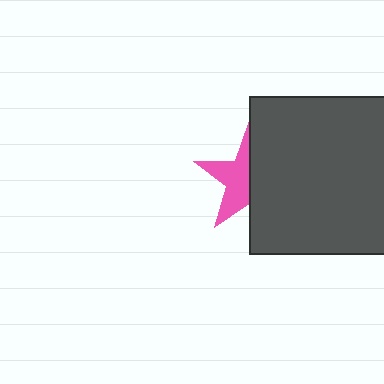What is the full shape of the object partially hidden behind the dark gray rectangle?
The partially hidden object is a pink star.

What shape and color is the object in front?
The object in front is a dark gray rectangle.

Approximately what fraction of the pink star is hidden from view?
Roughly 49% of the pink star is hidden behind the dark gray rectangle.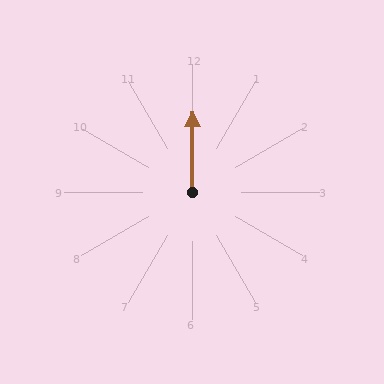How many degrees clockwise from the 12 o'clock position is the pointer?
Approximately 1 degrees.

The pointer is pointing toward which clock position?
Roughly 12 o'clock.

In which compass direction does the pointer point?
North.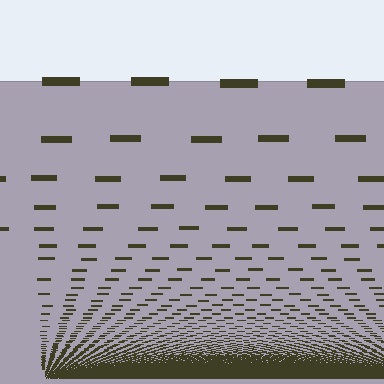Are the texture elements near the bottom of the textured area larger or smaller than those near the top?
Smaller. The gradient is inverted — elements near the bottom are smaller and denser.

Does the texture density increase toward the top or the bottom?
Density increases toward the bottom.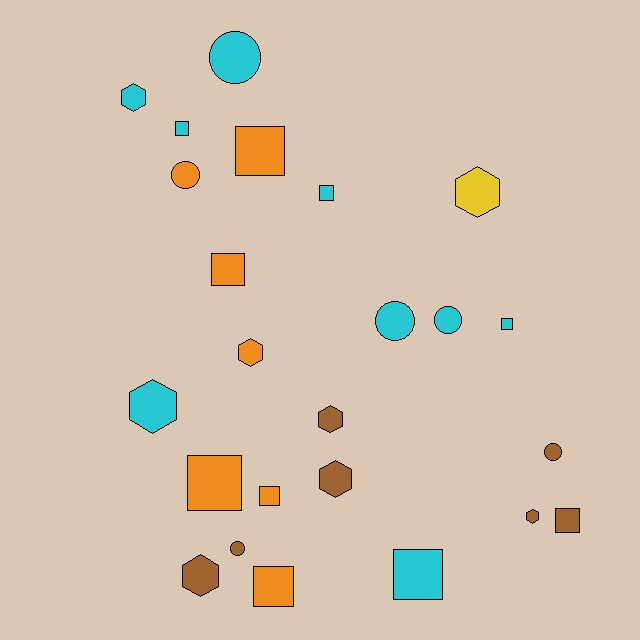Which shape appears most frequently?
Square, with 10 objects.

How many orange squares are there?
There are 5 orange squares.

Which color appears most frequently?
Cyan, with 9 objects.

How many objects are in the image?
There are 24 objects.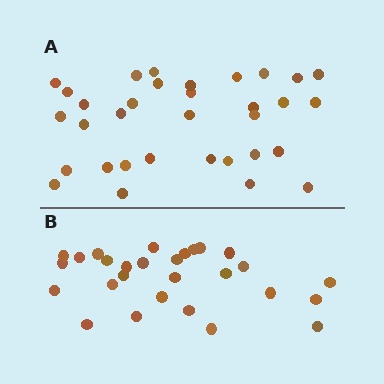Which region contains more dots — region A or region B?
Region A (the top region) has more dots.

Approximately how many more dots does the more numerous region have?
Region A has about 5 more dots than region B.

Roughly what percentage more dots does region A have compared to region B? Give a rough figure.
About 20% more.